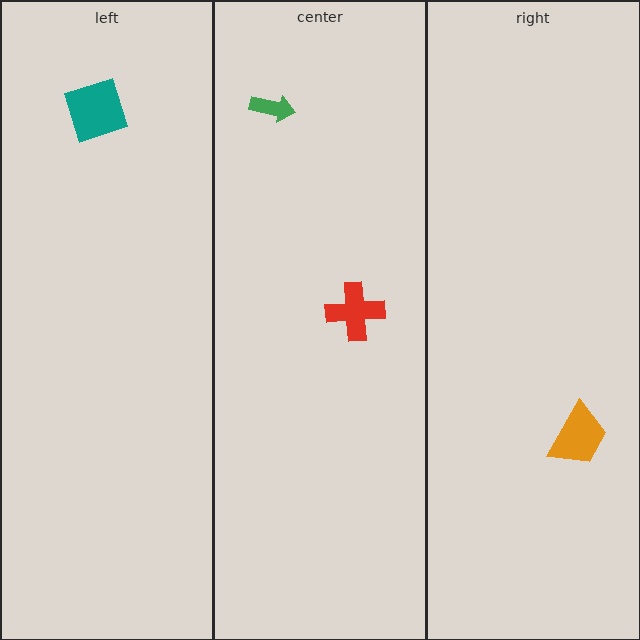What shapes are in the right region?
The orange trapezoid.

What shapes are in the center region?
The red cross, the green arrow.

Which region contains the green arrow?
The center region.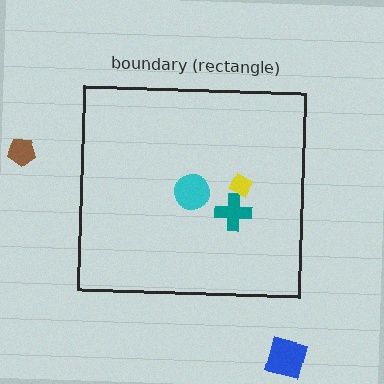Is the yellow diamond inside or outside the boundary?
Inside.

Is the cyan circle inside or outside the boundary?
Inside.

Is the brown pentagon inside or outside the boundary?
Outside.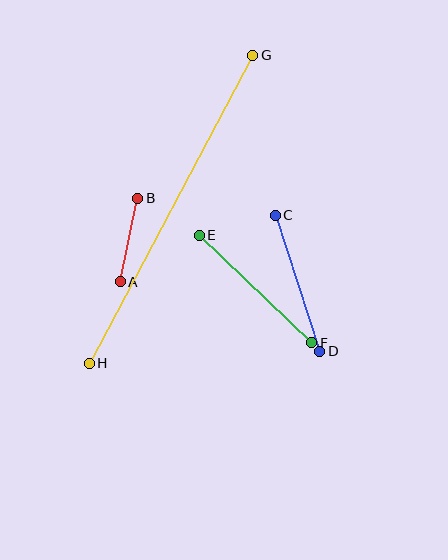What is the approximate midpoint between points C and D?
The midpoint is at approximately (298, 283) pixels.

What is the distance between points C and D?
The distance is approximately 143 pixels.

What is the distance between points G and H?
The distance is approximately 349 pixels.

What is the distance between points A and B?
The distance is approximately 85 pixels.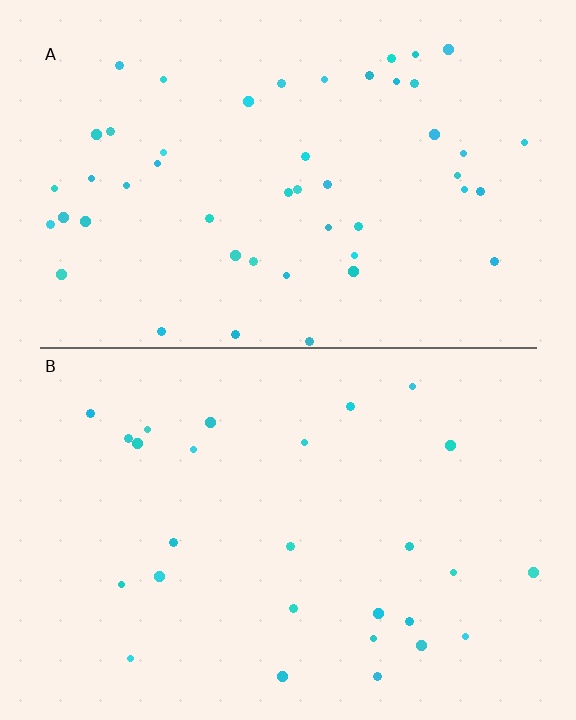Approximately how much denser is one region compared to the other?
Approximately 1.8× — region A over region B.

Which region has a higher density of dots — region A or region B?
A (the top).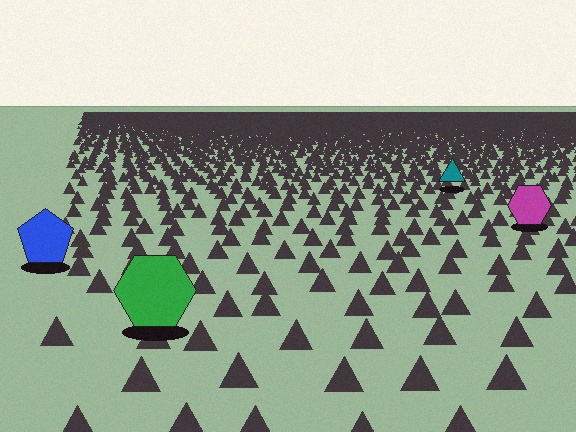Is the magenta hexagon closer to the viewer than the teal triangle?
Yes. The magenta hexagon is closer — you can tell from the texture gradient: the ground texture is coarser near it.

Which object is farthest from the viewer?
The teal triangle is farthest from the viewer. It appears smaller and the ground texture around it is denser.